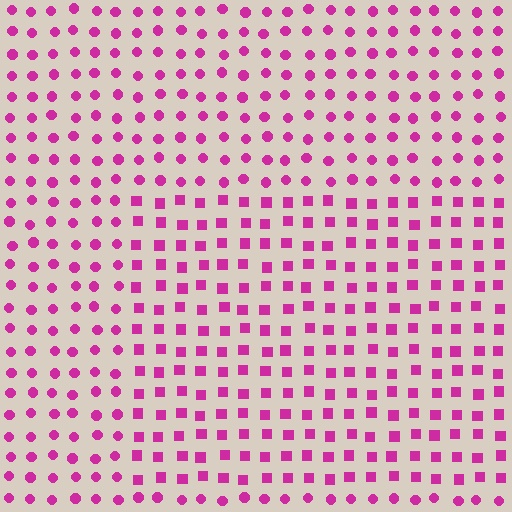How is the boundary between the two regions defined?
The boundary is defined by a change in element shape: squares inside vs. circles outside. All elements share the same color and spacing.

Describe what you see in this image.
The image is filled with small magenta elements arranged in a uniform grid. A rectangle-shaped region contains squares, while the surrounding area contains circles. The boundary is defined purely by the change in element shape.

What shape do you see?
I see a rectangle.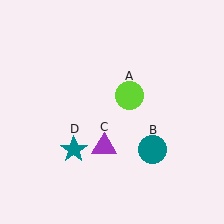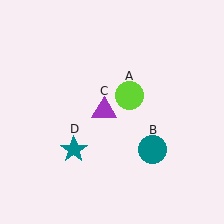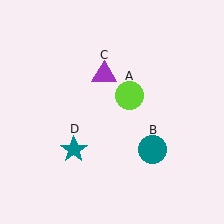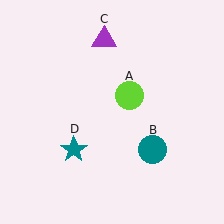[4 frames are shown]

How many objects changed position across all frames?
1 object changed position: purple triangle (object C).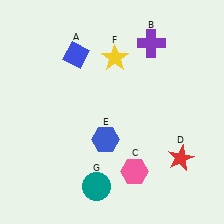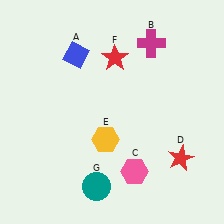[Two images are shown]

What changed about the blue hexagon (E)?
In Image 1, E is blue. In Image 2, it changed to yellow.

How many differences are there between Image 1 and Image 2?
There are 3 differences between the two images.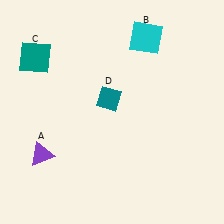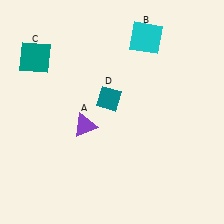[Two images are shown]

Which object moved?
The purple triangle (A) moved right.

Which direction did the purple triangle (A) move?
The purple triangle (A) moved right.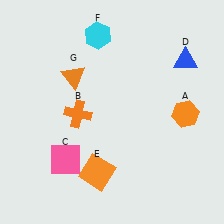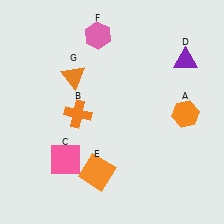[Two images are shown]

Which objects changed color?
D changed from blue to purple. F changed from cyan to pink.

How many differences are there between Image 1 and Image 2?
There are 2 differences between the two images.